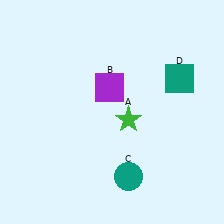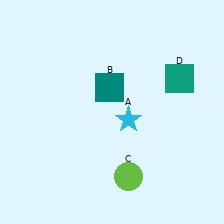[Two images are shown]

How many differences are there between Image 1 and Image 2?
There are 3 differences between the two images.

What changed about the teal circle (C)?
In Image 1, C is teal. In Image 2, it changed to lime.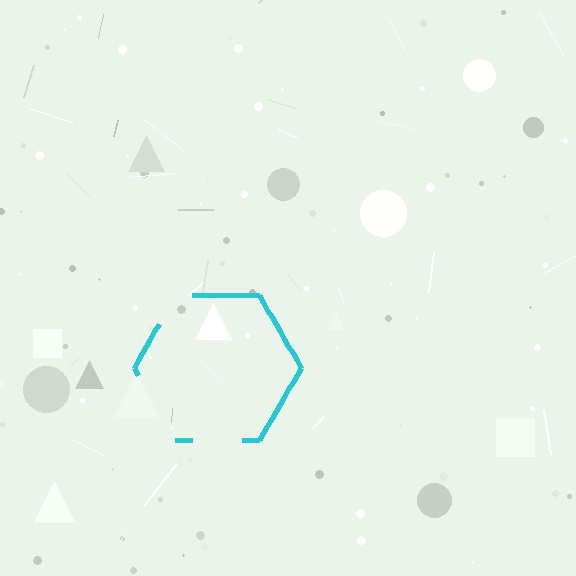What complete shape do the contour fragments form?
The contour fragments form a hexagon.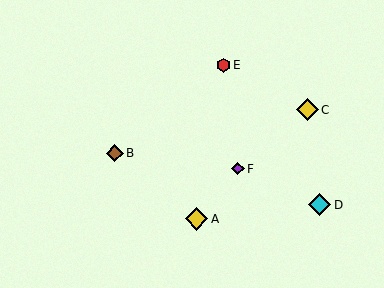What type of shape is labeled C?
Shape C is a yellow diamond.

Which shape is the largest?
The yellow diamond (labeled A) is the largest.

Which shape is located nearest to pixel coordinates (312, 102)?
The yellow diamond (labeled C) at (307, 110) is nearest to that location.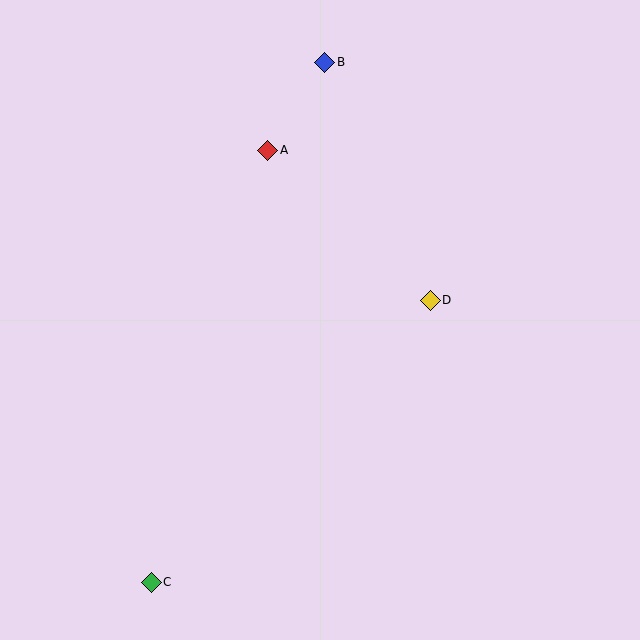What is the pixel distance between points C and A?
The distance between C and A is 448 pixels.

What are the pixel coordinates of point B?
Point B is at (325, 62).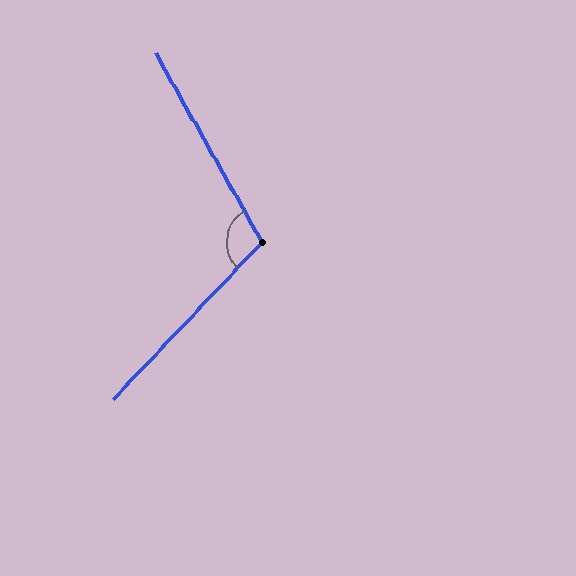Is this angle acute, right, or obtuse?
It is obtuse.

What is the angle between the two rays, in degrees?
Approximately 107 degrees.